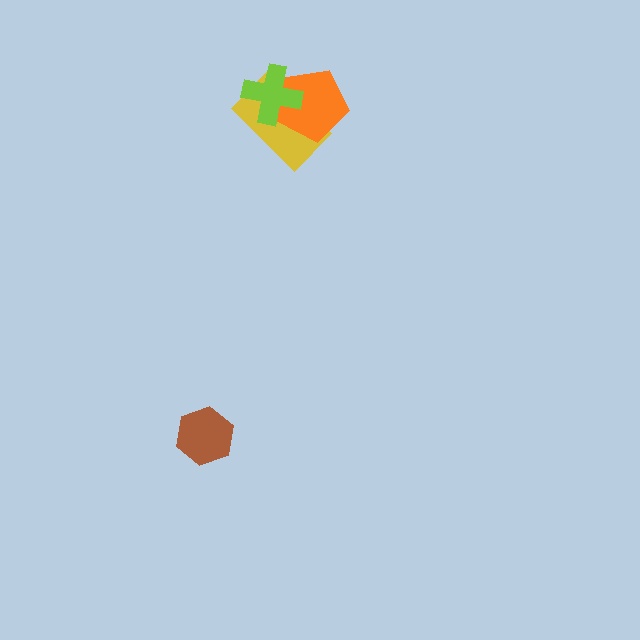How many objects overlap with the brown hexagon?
0 objects overlap with the brown hexagon.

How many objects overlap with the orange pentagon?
2 objects overlap with the orange pentagon.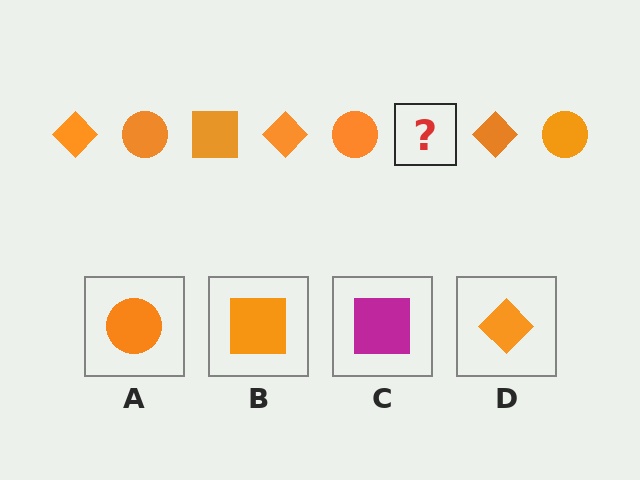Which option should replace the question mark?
Option B.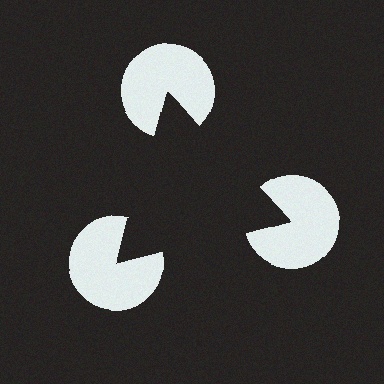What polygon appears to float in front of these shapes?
An illusory triangle — its edges are inferred from the aligned wedge cuts in the pac-man discs, not physically drawn.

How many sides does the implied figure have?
3 sides.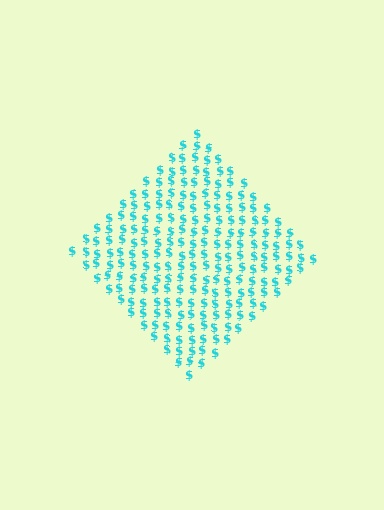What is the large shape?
The large shape is a diamond.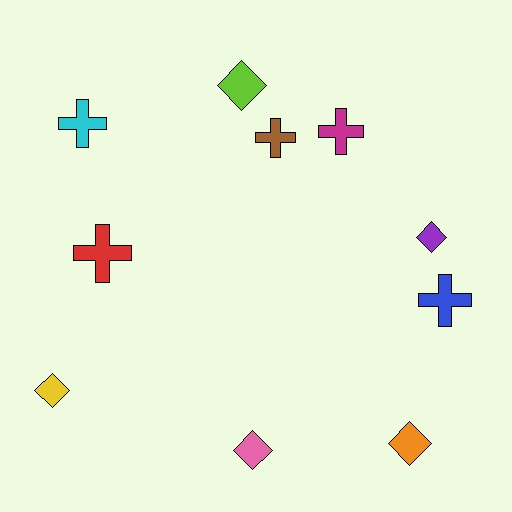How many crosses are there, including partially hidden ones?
There are 5 crosses.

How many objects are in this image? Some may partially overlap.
There are 10 objects.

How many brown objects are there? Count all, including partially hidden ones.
There is 1 brown object.